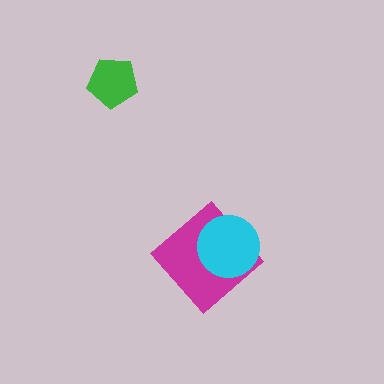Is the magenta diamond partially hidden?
Yes, it is partially covered by another shape.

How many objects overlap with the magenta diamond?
1 object overlaps with the magenta diamond.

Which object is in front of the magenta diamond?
The cyan circle is in front of the magenta diamond.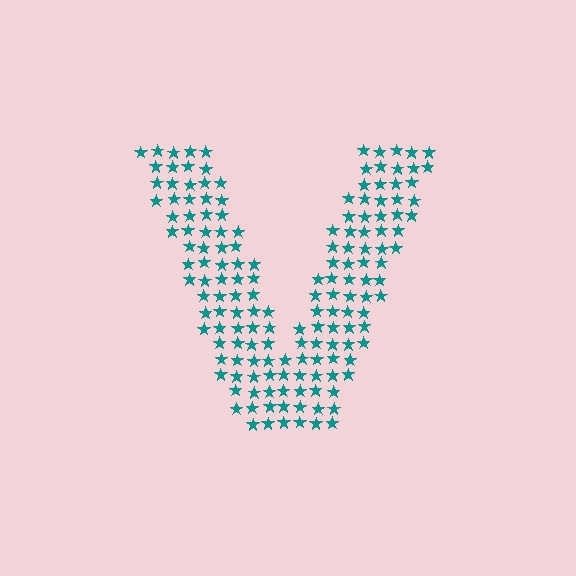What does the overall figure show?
The overall figure shows the letter V.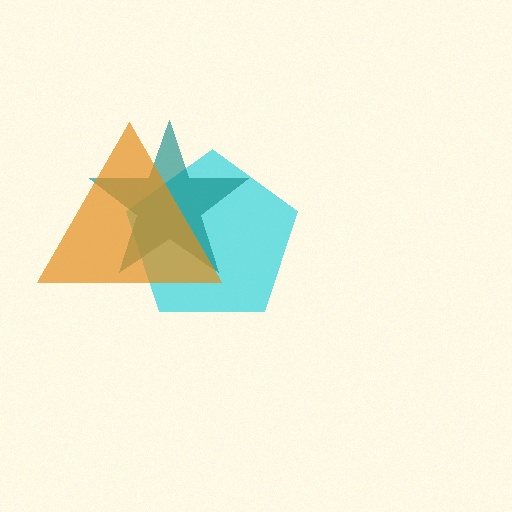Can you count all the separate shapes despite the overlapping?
Yes, there are 3 separate shapes.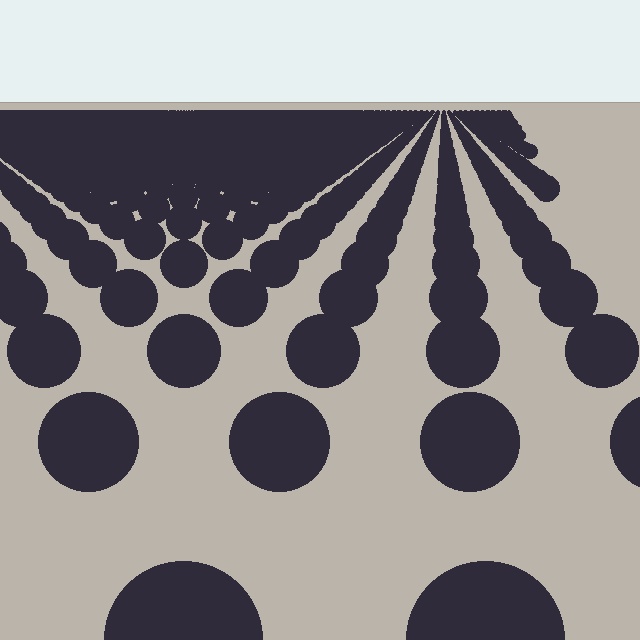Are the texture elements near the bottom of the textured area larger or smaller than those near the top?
Larger. Near the bottom, elements are closer to the viewer and appear at a bigger on-screen size.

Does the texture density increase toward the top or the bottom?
Density increases toward the top.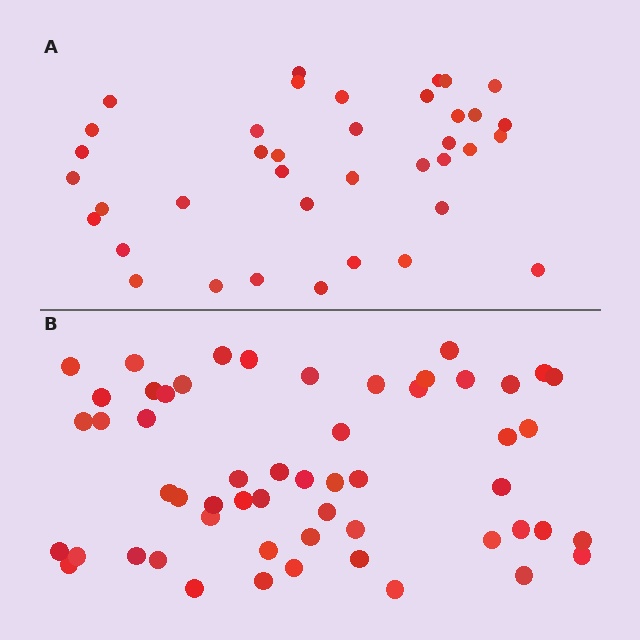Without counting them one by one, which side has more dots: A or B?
Region B (the bottom region) has more dots.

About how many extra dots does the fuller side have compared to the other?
Region B has approximately 15 more dots than region A.